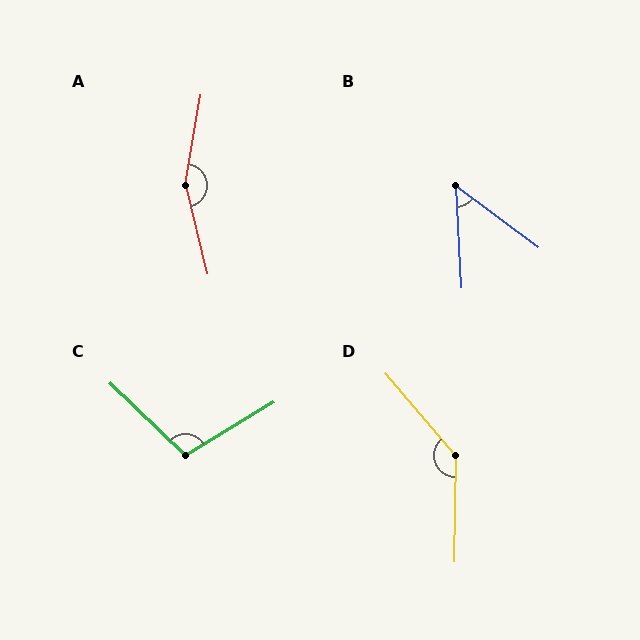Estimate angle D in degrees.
Approximately 139 degrees.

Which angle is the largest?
A, at approximately 156 degrees.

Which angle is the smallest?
B, at approximately 50 degrees.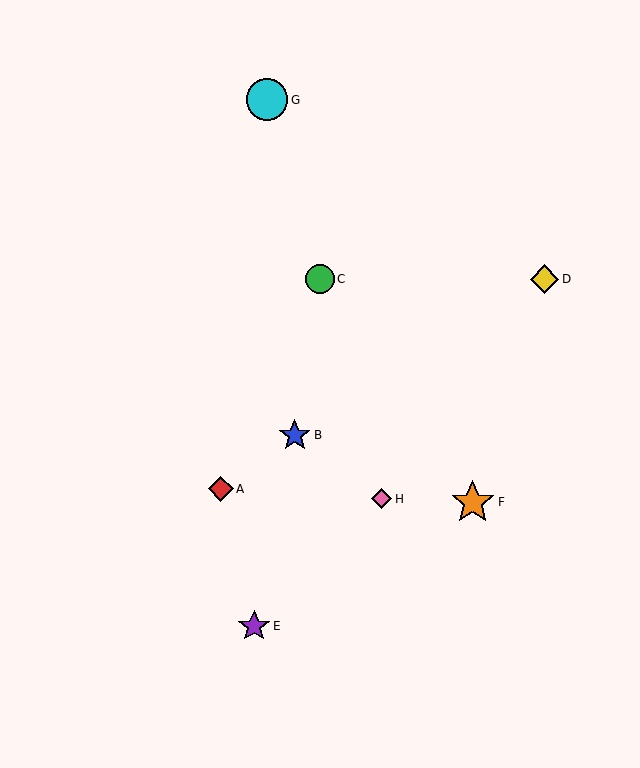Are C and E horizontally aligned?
No, C is at y≈279 and E is at y≈626.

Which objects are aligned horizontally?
Objects C, D are aligned horizontally.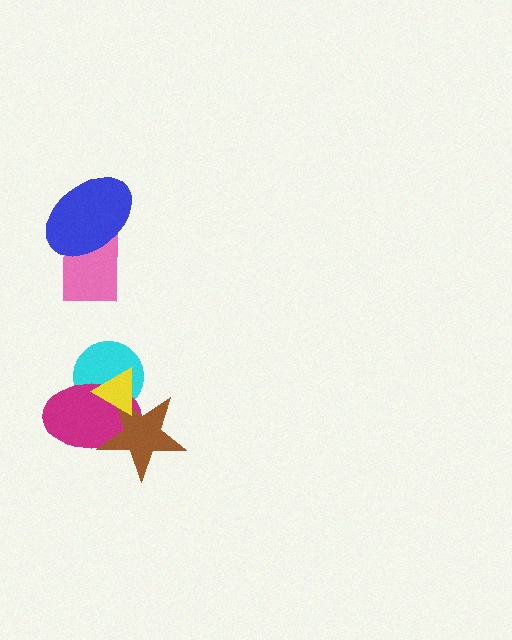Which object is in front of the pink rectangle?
The blue ellipse is in front of the pink rectangle.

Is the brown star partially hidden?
Yes, it is partially covered by another shape.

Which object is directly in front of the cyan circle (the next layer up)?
The magenta ellipse is directly in front of the cyan circle.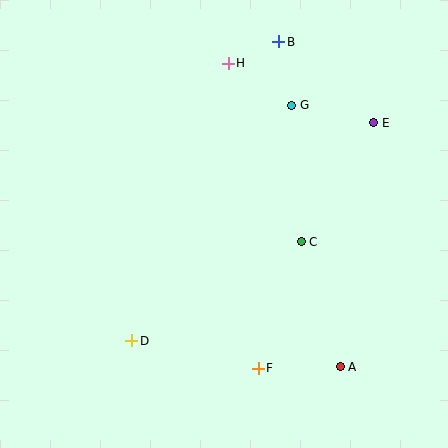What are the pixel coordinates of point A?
Point A is at (340, 367).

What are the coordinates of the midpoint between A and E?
The midpoint between A and E is at (357, 245).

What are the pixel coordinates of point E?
Point E is at (374, 123).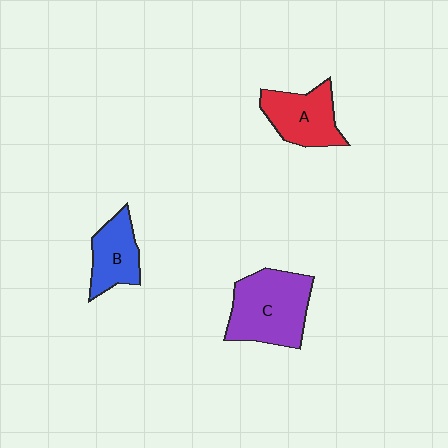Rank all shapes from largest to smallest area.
From largest to smallest: C (purple), A (red), B (blue).